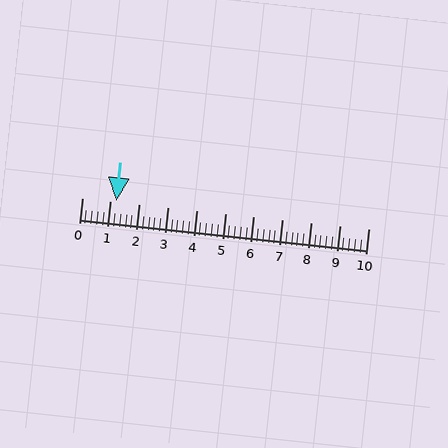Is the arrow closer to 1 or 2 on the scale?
The arrow is closer to 1.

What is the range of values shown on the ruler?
The ruler shows values from 0 to 10.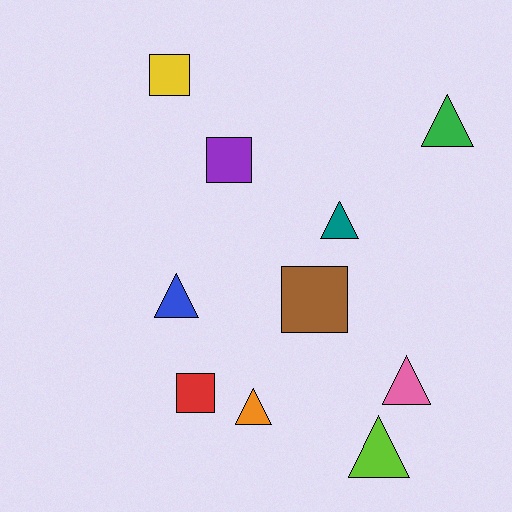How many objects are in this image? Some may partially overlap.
There are 10 objects.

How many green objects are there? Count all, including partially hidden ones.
There is 1 green object.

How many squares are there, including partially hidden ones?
There are 4 squares.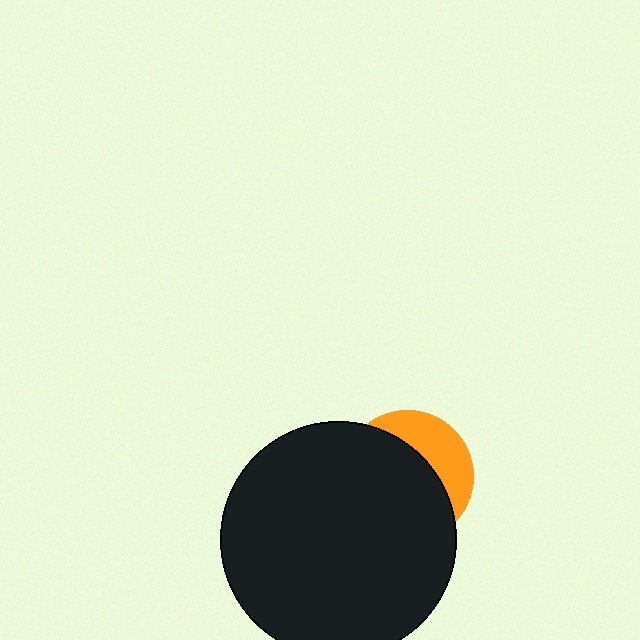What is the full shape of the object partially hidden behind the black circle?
The partially hidden object is an orange circle.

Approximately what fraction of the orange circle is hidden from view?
Roughly 68% of the orange circle is hidden behind the black circle.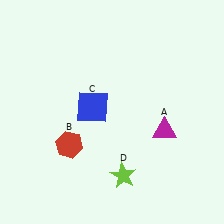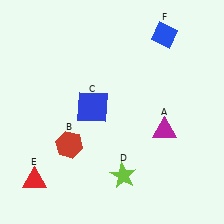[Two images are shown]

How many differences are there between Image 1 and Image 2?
There are 2 differences between the two images.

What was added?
A red triangle (E), a blue diamond (F) were added in Image 2.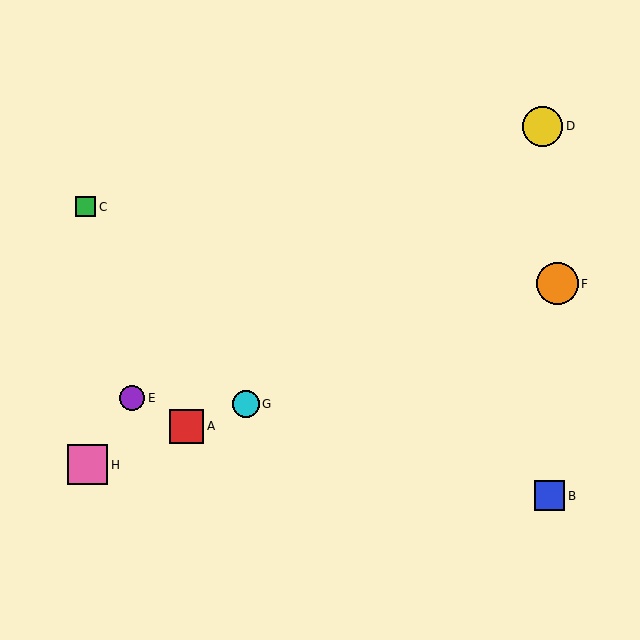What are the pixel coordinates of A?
Object A is at (187, 426).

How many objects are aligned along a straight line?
4 objects (A, F, G, H) are aligned along a straight line.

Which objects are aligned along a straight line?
Objects A, F, G, H are aligned along a straight line.